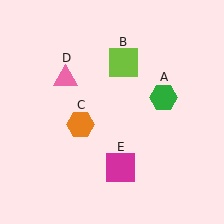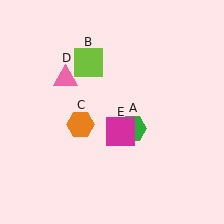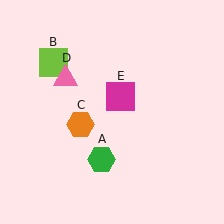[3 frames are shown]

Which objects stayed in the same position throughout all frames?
Orange hexagon (object C) and pink triangle (object D) remained stationary.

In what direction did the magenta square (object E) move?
The magenta square (object E) moved up.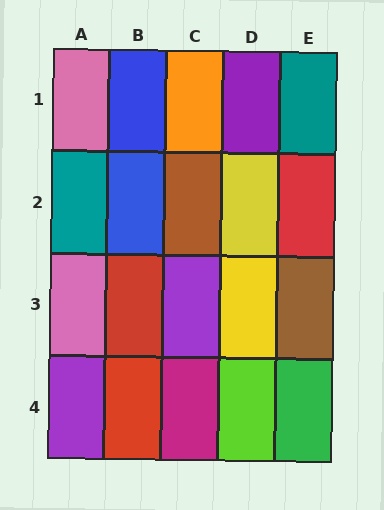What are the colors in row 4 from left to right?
Purple, red, magenta, lime, green.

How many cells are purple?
3 cells are purple.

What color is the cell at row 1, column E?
Teal.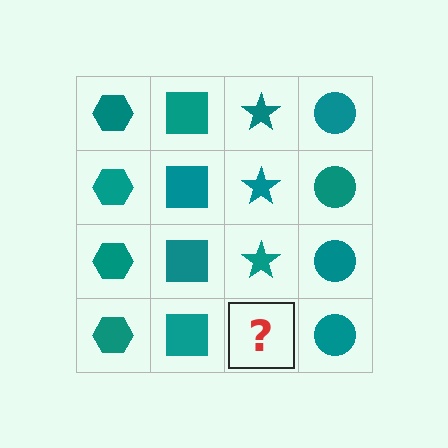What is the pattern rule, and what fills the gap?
The rule is that each column has a consistent shape. The gap should be filled with a teal star.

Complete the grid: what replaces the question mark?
The question mark should be replaced with a teal star.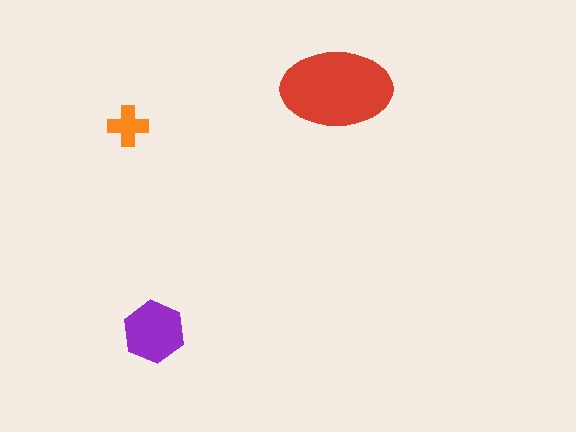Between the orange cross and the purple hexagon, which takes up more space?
The purple hexagon.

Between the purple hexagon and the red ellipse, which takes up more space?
The red ellipse.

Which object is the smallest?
The orange cross.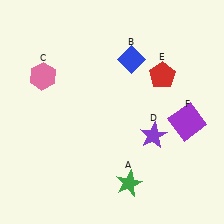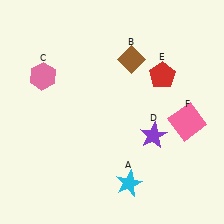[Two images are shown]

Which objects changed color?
A changed from green to cyan. B changed from blue to brown. F changed from purple to pink.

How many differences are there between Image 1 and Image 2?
There are 3 differences between the two images.